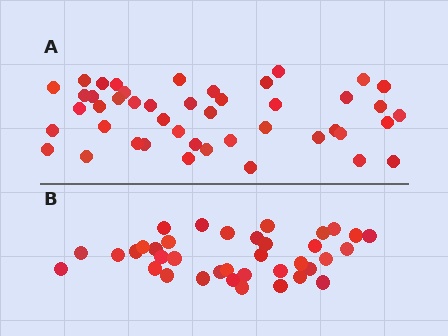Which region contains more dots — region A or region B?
Region A (the top region) has more dots.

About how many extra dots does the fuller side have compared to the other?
Region A has roughly 8 or so more dots than region B.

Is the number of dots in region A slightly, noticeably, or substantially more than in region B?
Region A has only slightly more — the two regions are fairly close. The ratio is roughly 1.2 to 1.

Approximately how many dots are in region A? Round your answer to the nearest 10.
About 40 dots. (The exact count is 45, which rounds to 40.)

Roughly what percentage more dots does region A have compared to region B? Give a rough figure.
About 20% more.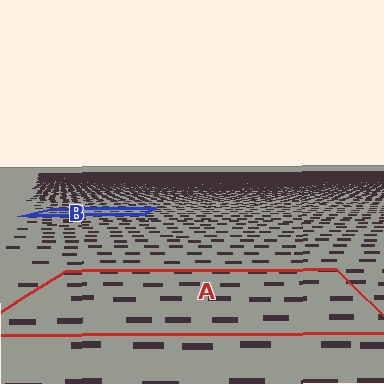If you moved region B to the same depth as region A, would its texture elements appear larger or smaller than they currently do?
They would appear larger. At a closer depth, the same texture elements are projected at a bigger on-screen size.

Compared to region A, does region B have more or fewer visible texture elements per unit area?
Region B has more texture elements per unit area — they are packed more densely because it is farther away.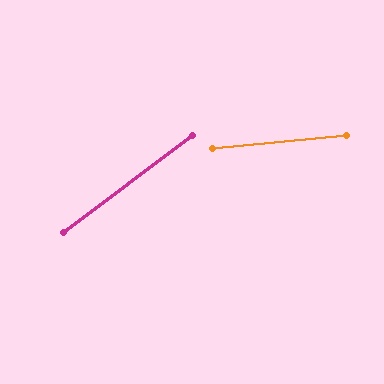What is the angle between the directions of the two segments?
Approximately 31 degrees.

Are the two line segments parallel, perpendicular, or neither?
Neither parallel nor perpendicular — they differ by about 31°.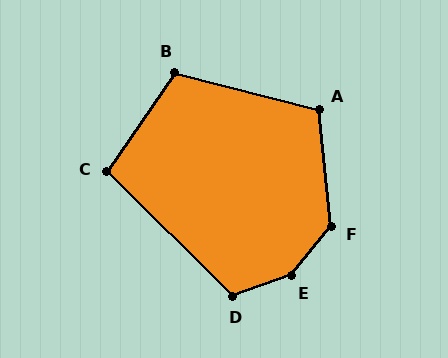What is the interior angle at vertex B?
Approximately 110 degrees (obtuse).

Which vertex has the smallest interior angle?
C, at approximately 100 degrees.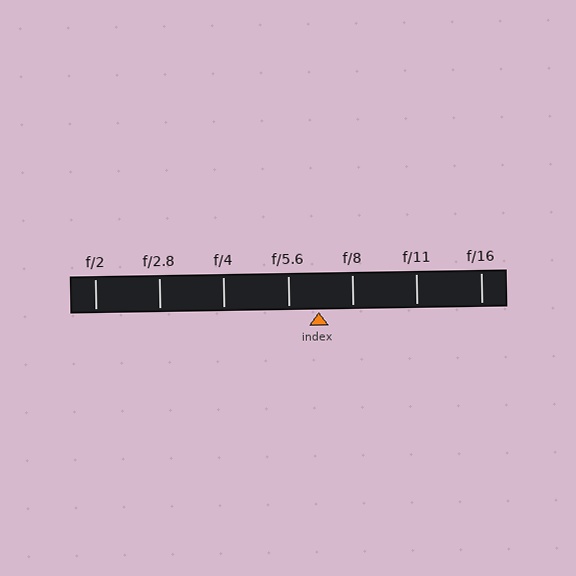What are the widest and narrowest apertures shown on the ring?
The widest aperture shown is f/2 and the narrowest is f/16.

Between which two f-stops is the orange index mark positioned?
The index mark is between f/5.6 and f/8.